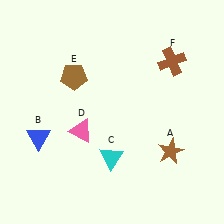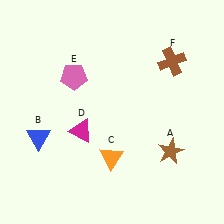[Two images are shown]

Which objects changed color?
C changed from cyan to orange. D changed from pink to magenta. E changed from brown to pink.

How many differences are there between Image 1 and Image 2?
There are 3 differences between the two images.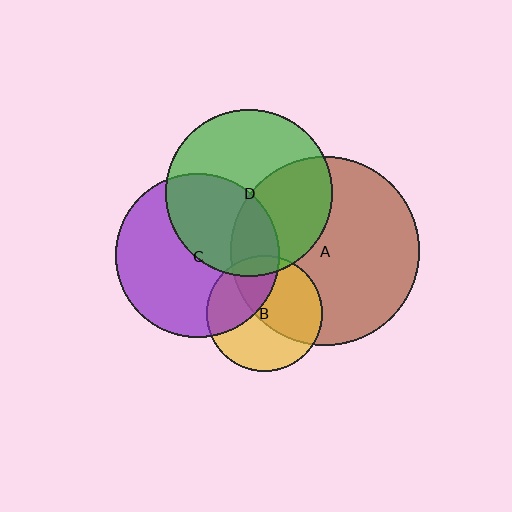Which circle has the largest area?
Circle A (brown).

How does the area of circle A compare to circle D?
Approximately 1.3 times.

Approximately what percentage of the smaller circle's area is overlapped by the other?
Approximately 35%.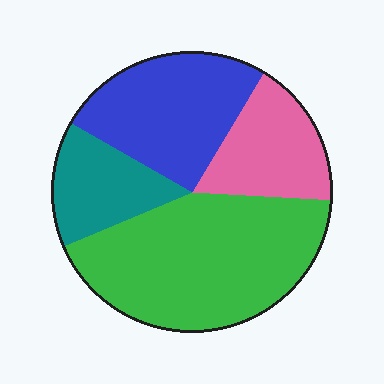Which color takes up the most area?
Green, at roughly 45%.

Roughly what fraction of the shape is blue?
Blue covers around 25% of the shape.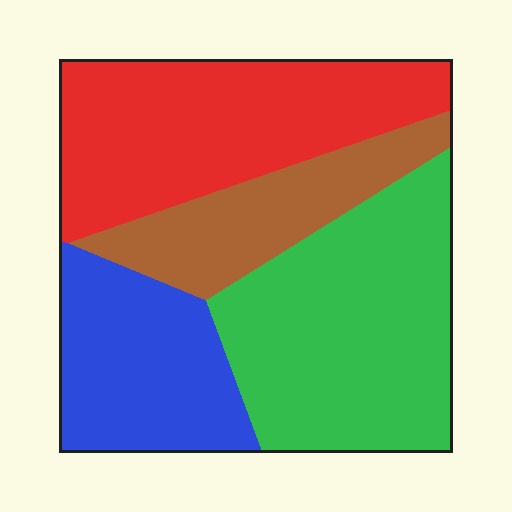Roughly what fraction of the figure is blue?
Blue covers 20% of the figure.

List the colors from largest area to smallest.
From largest to smallest: green, red, blue, brown.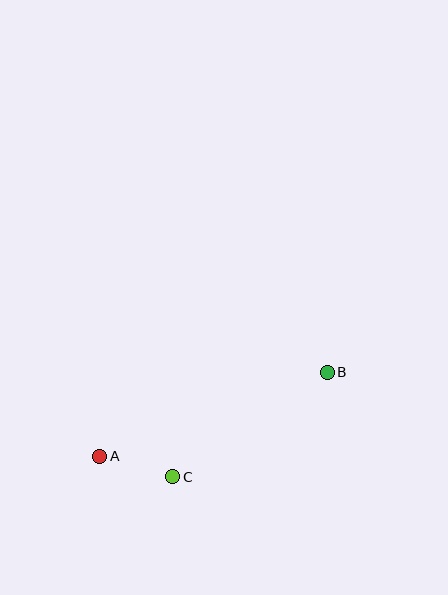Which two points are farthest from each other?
Points A and B are farthest from each other.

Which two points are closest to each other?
Points A and C are closest to each other.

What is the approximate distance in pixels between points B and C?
The distance between B and C is approximately 186 pixels.